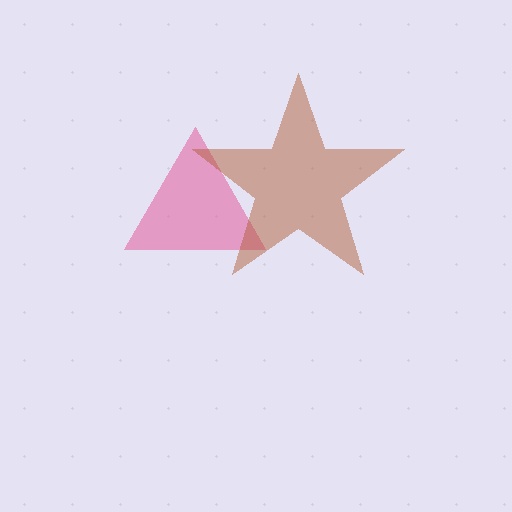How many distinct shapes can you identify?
There are 2 distinct shapes: a pink triangle, a brown star.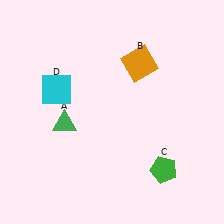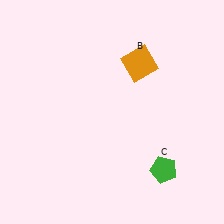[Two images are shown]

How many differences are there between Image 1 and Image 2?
There are 2 differences between the two images.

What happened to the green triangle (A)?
The green triangle (A) was removed in Image 2. It was in the bottom-left area of Image 1.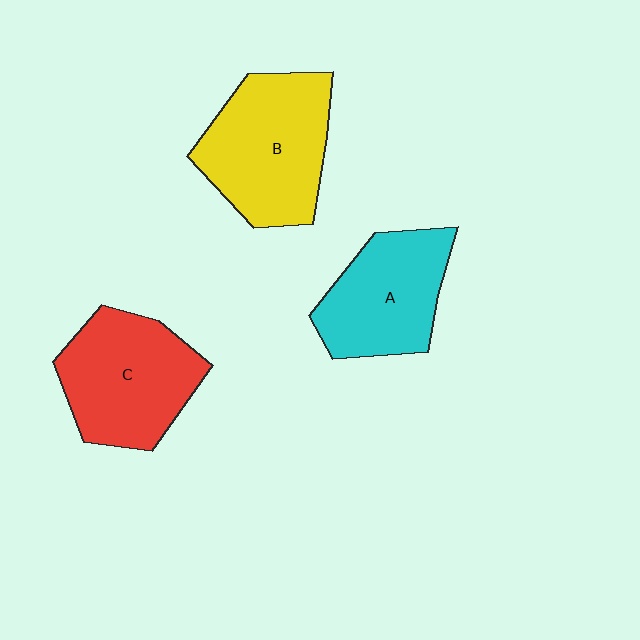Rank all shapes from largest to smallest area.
From largest to smallest: B (yellow), C (red), A (cyan).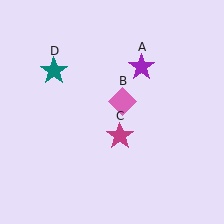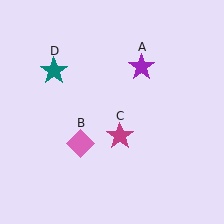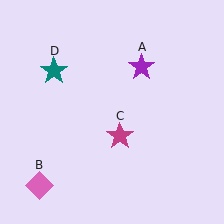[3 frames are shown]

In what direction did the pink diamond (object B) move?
The pink diamond (object B) moved down and to the left.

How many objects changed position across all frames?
1 object changed position: pink diamond (object B).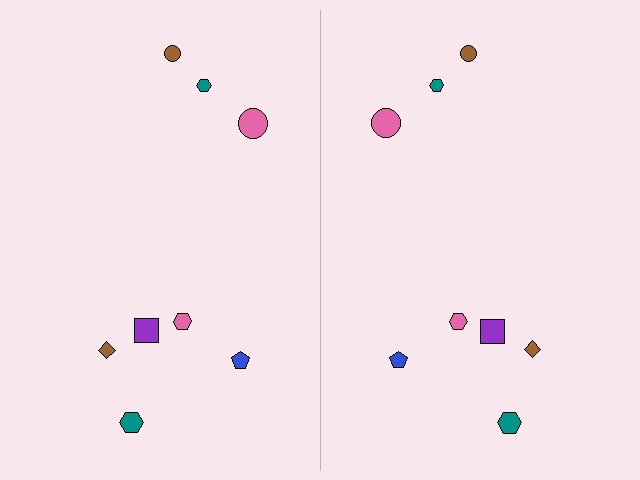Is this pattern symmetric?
Yes, this pattern has bilateral (reflection) symmetry.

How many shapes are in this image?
There are 16 shapes in this image.